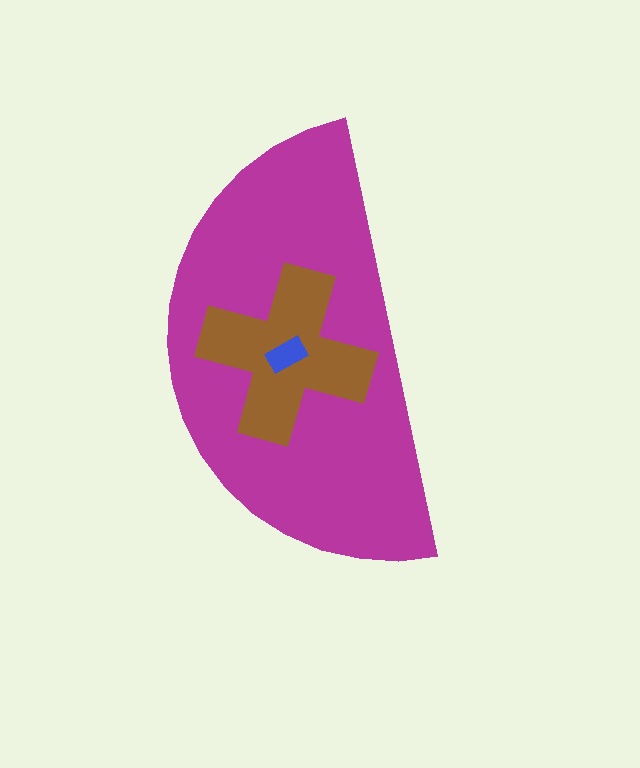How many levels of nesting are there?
3.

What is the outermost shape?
The magenta semicircle.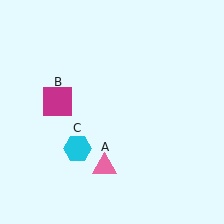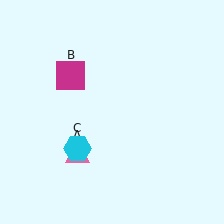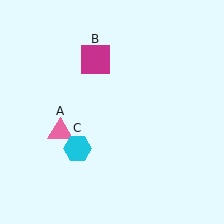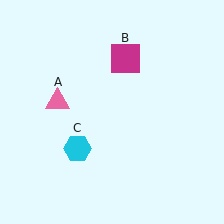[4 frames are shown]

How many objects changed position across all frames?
2 objects changed position: pink triangle (object A), magenta square (object B).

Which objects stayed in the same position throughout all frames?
Cyan hexagon (object C) remained stationary.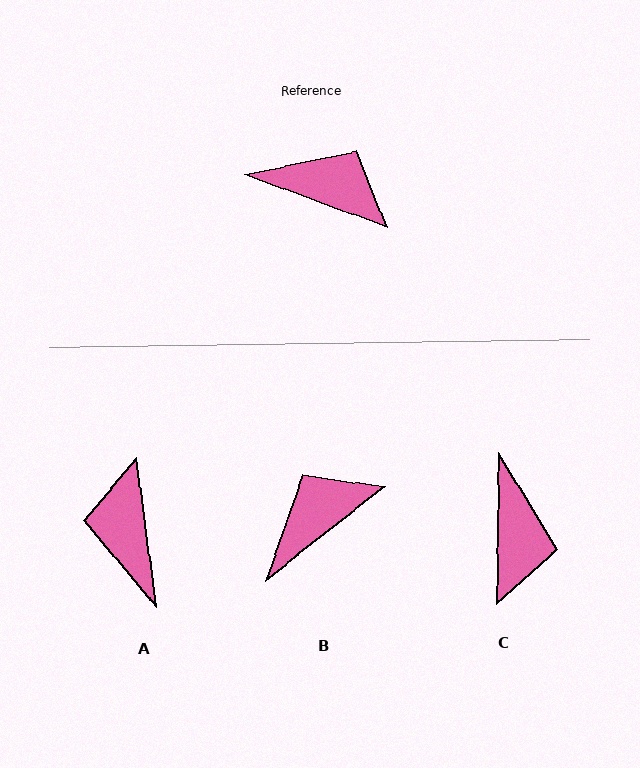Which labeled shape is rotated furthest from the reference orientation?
A, about 118 degrees away.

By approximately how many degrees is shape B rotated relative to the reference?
Approximately 59 degrees counter-clockwise.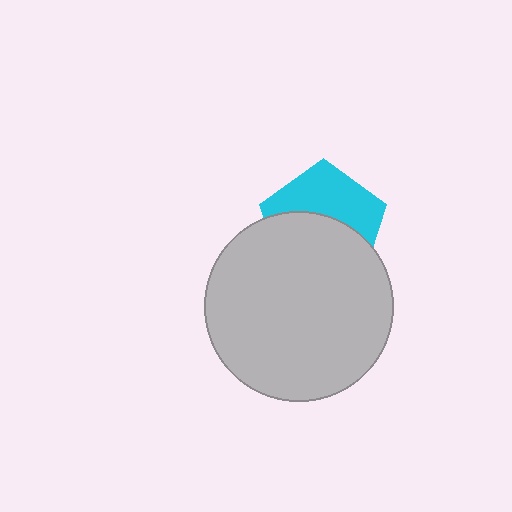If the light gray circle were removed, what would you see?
You would see the complete cyan pentagon.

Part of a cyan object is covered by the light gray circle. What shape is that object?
It is a pentagon.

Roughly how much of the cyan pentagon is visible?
About half of it is visible (roughly 46%).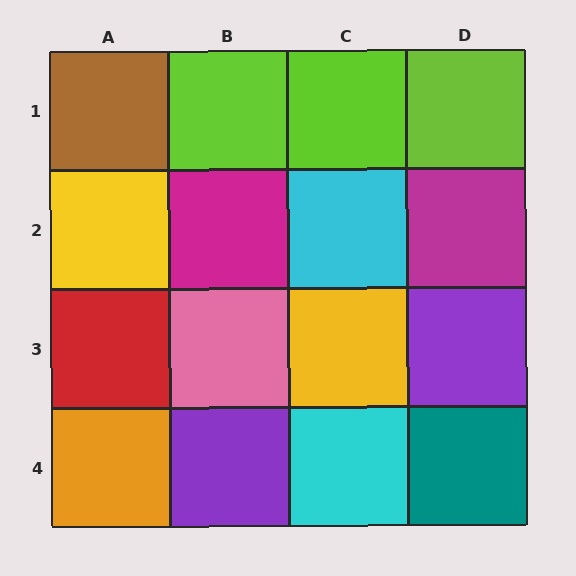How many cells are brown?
1 cell is brown.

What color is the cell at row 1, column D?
Lime.